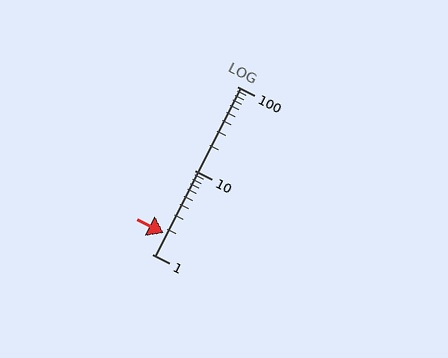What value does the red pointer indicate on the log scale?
The pointer indicates approximately 1.8.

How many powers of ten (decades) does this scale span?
The scale spans 2 decades, from 1 to 100.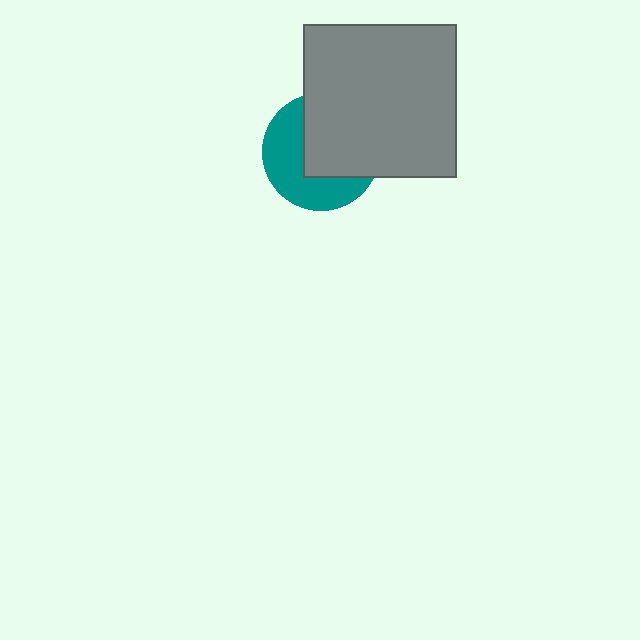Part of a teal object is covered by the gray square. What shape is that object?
It is a circle.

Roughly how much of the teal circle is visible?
About half of it is visible (roughly 48%).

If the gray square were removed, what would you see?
You would see the complete teal circle.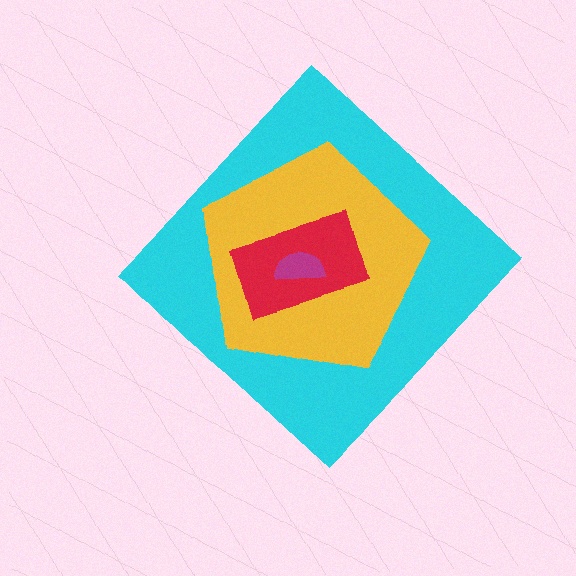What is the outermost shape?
The cyan diamond.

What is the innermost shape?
The magenta semicircle.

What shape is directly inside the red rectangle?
The magenta semicircle.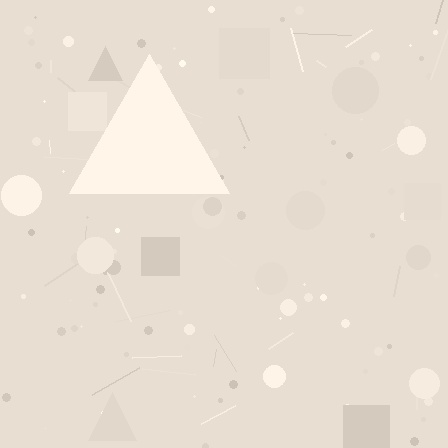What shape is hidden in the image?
A triangle is hidden in the image.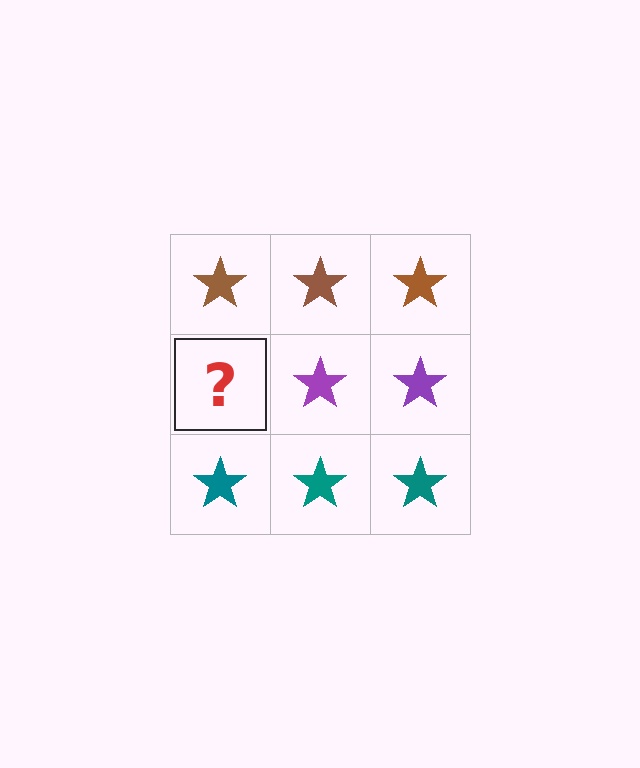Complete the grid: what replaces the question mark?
The question mark should be replaced with a purple star.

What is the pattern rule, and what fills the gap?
The rule is that each row has a consistent color. The gap should be filled with a purple star.